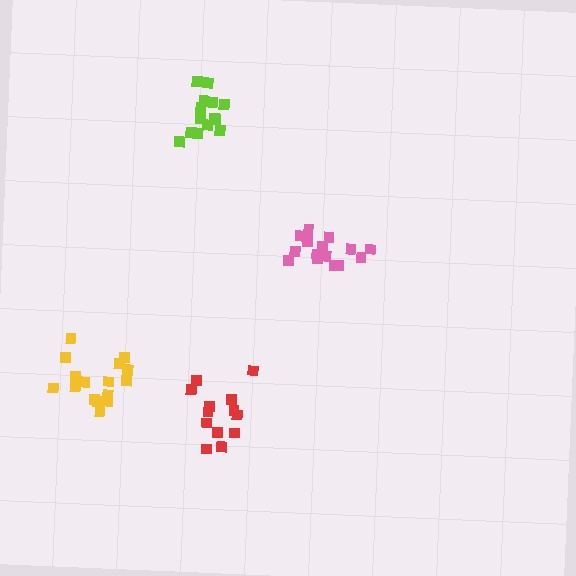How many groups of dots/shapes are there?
There are 4 groups.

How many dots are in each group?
Group 1: 16 dots, Group 2: 13 dots, Group 3: 14 dots, Group 4: 16 dots (59 total).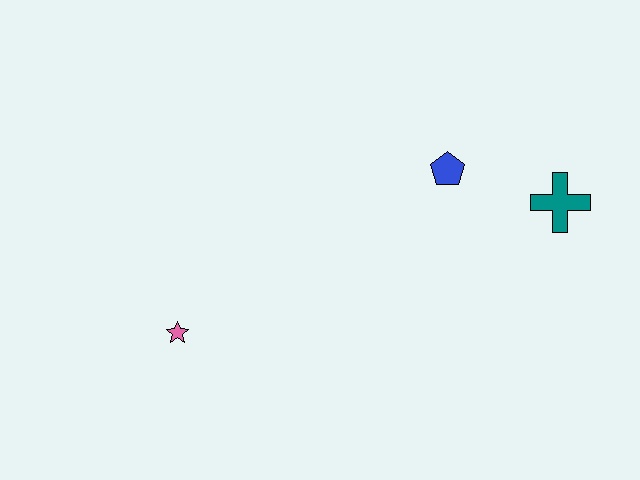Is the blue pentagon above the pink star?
Yes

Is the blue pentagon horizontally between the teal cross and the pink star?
Yes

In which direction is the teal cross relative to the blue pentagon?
The teal cross is to the right of the blue pentagon.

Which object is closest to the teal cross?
The blue pentagon is closest to the teal cross.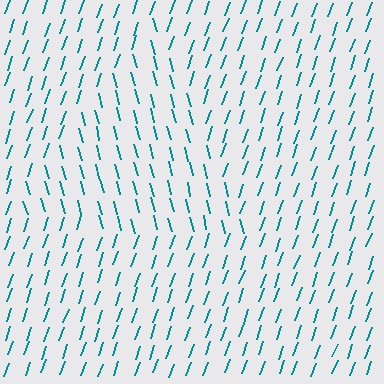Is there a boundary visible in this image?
Yes, there is a texture boundary formed by a change in line orientation.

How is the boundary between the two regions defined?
The boundary is defined purely by a change in line orientation (approximately 34 degrees difference). All lines are the same color and thickness.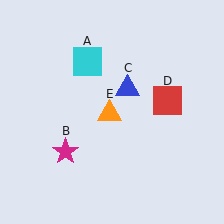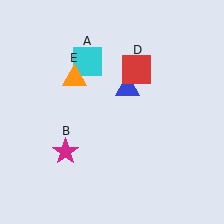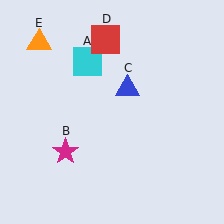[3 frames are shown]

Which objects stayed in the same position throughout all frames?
Cyan square (object A) and magenta star (object B) and blue triangle (object C) remained stationary.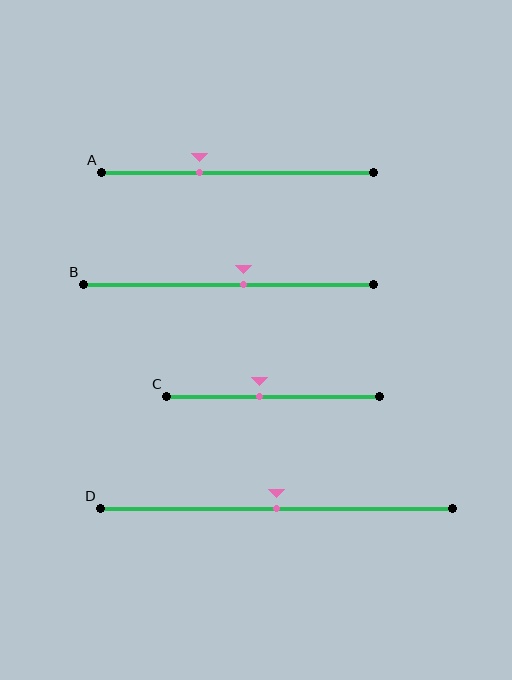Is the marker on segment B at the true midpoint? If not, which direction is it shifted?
No, the marker on segment B is shifted to the right by about 5% of the segment length.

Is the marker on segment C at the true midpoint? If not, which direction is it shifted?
No, the marker on segment C is shifted to the left by about 7% of the segment length.